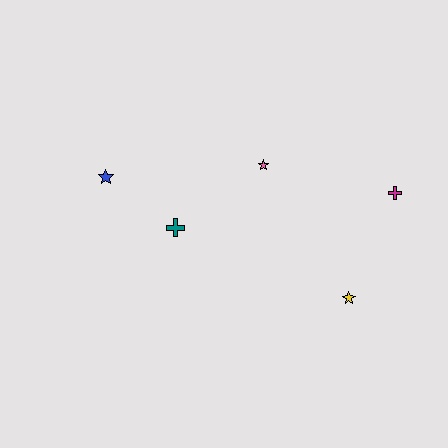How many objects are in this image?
There are 5 objects.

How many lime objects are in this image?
There are no lime objects.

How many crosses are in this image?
There are 2 crosses.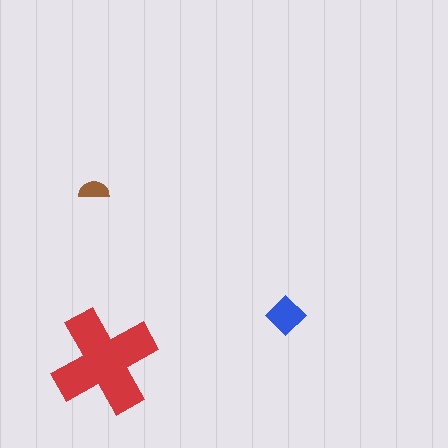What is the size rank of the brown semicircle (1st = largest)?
3rd.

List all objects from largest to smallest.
The red cross, the blue diamond, the brown semicircle.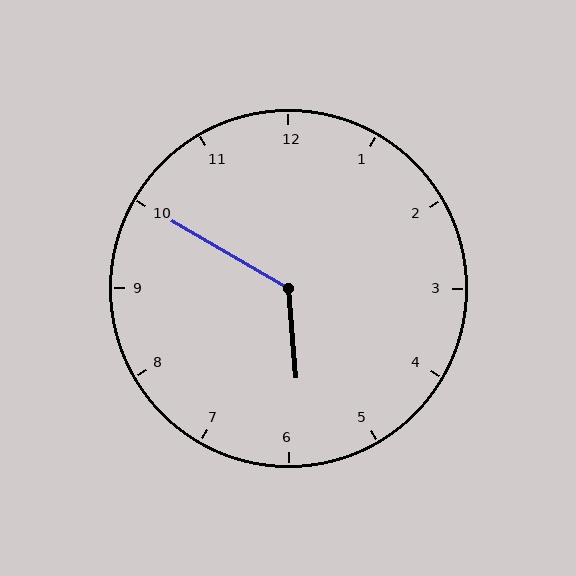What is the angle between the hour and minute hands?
Approximately 125 degrees.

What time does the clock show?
5:50.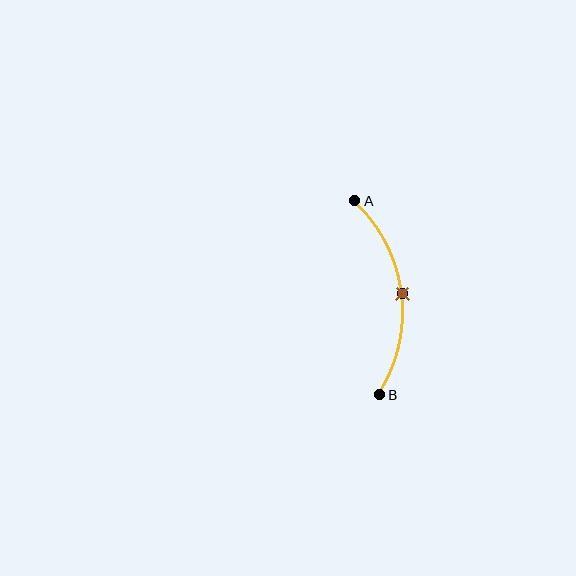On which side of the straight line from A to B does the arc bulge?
The arc bulges to the right of the straight line connecting A and B.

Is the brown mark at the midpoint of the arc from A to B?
Yes. The brown mark lies on the arc at equal arc-length from both A and B — it is the arc midpoint.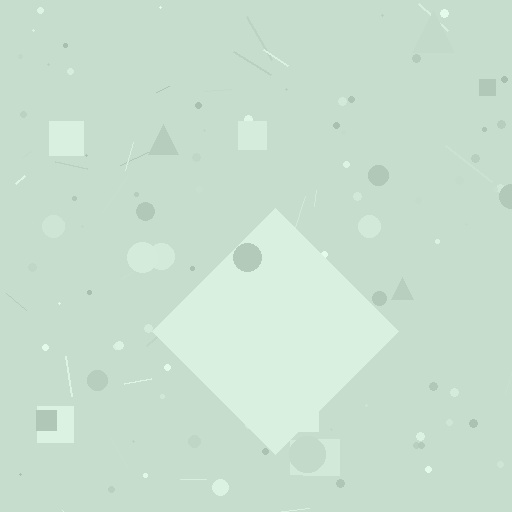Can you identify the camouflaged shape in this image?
The camouflaged shape is a diamond.